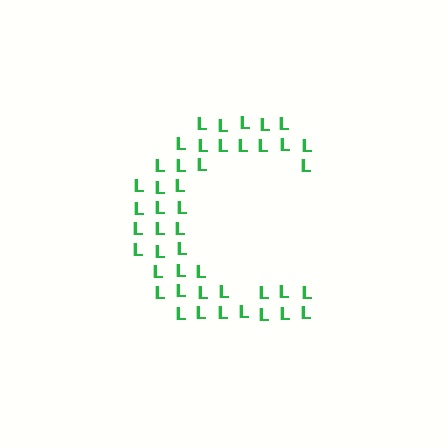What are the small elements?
The small elements are letter L's.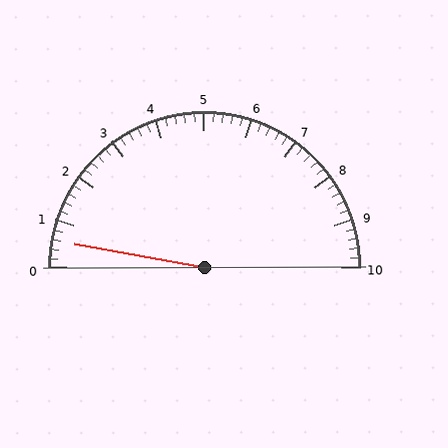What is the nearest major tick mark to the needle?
The nearest major tick mark is 1.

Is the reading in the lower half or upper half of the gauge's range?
The reading is in the lower half of the range (0 to 10).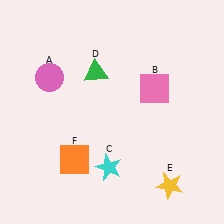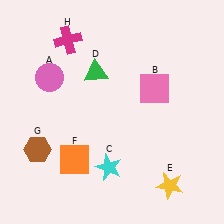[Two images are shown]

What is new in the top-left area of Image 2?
A magenta cross (H) was added in the top-left area of Image 2.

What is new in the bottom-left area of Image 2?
A brown hexagon (G) was added in the bottom-left area of Image 2.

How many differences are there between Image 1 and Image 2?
There are 2 differences between the two images.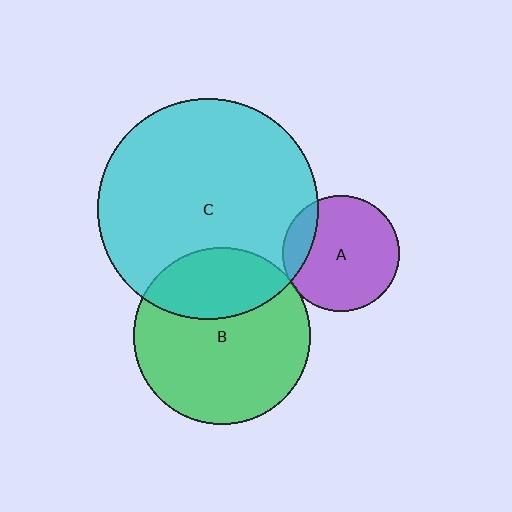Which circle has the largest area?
Circle C (cyan).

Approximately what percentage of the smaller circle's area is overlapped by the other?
Approximately 30%.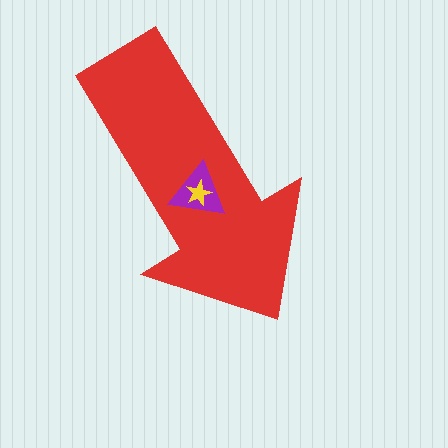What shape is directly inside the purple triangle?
The yellow star.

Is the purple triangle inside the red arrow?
Yes.